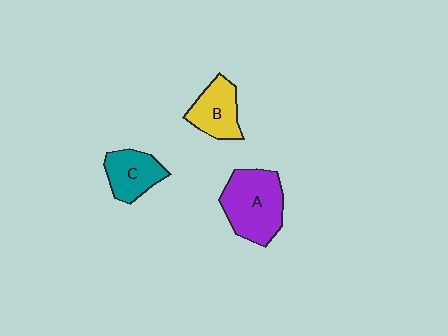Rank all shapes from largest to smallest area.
From largest to smallest: A (purple), B (yellow), C (teal).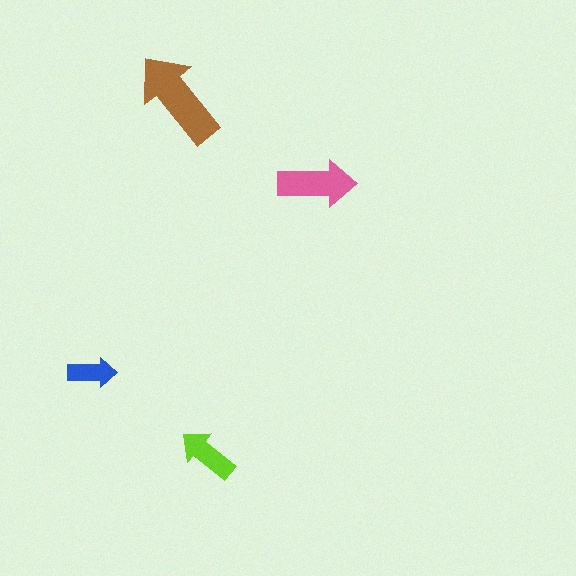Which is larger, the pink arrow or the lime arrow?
The pink one.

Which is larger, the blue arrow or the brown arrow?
The brown one.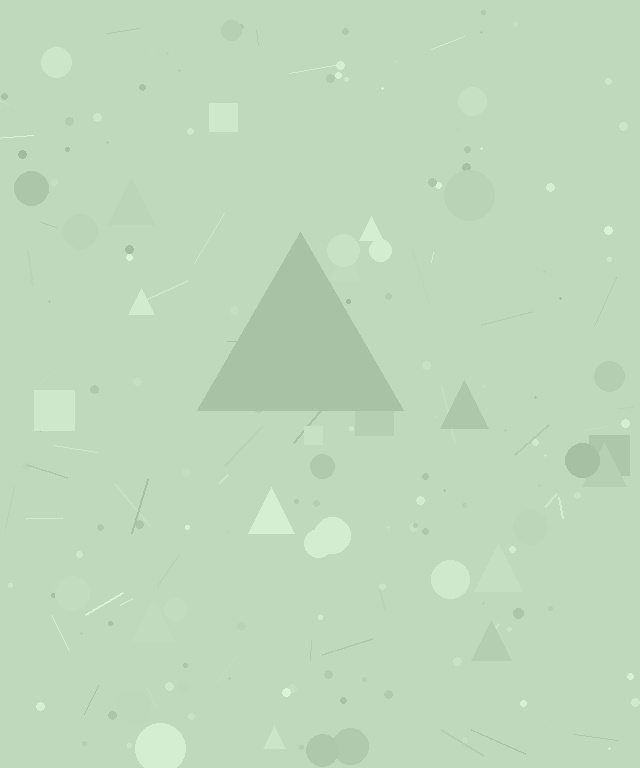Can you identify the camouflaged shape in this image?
The camouflaged shape is a triangle.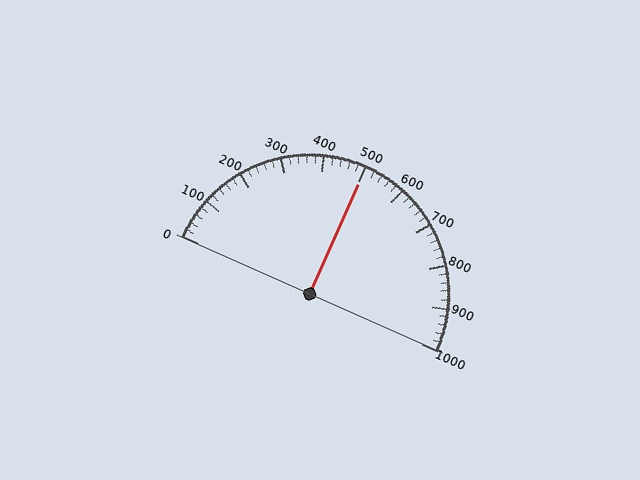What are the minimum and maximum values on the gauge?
The gauge ranges from 0 to 1000.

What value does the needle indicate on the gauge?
The needle indicates approximately 500.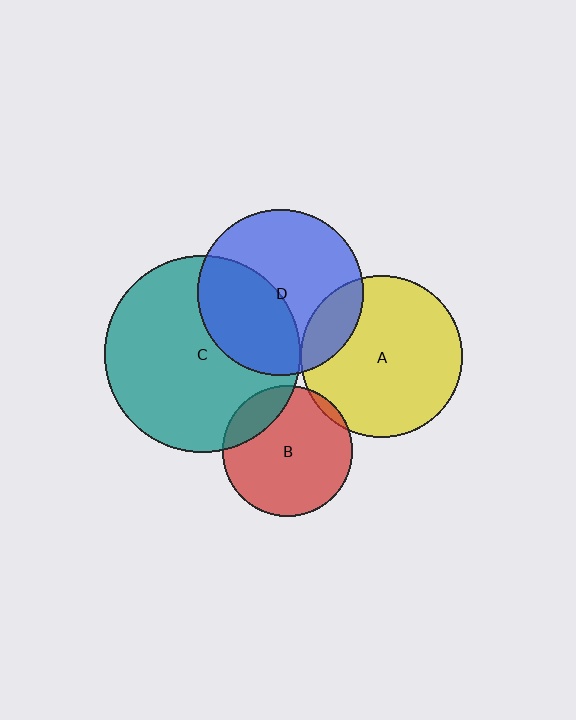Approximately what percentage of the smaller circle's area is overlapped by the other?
Approximately 40%.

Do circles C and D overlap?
Yes.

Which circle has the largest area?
Circle C (teal).